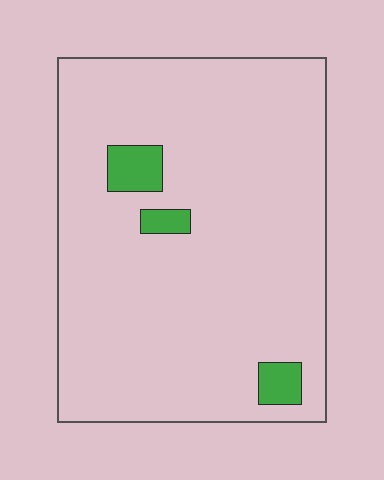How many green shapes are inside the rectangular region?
3.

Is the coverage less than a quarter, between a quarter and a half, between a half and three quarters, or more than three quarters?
Less than a quarter.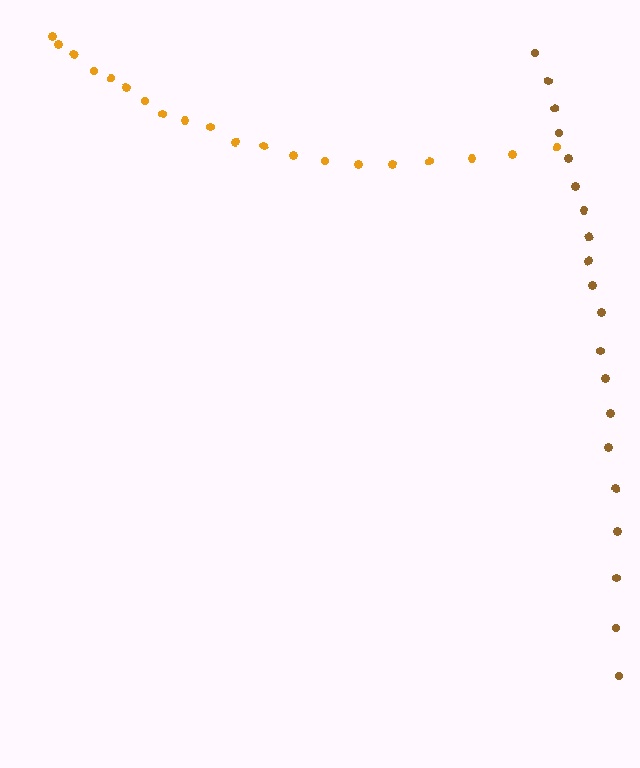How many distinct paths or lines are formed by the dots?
There are 2 distinct paths.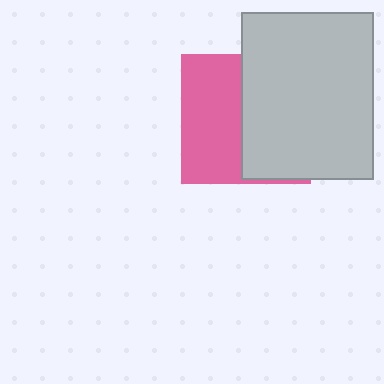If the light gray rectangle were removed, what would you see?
You would see the complete pink square.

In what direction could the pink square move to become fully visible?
The pink square could move left. That would shift it out from behind the light gray rectangle entirely.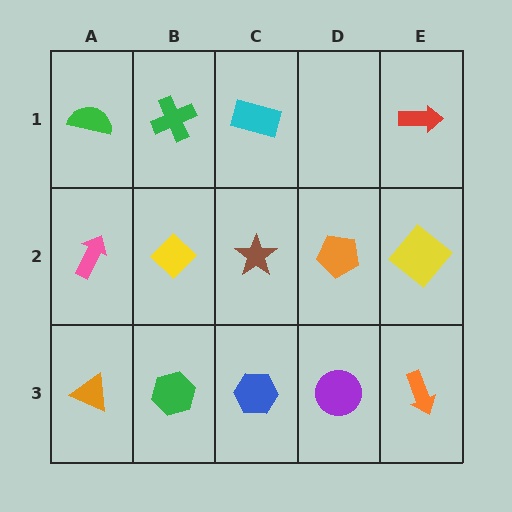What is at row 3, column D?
A purple circle.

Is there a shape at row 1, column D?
No, that cell is empty.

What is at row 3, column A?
An orange triangle.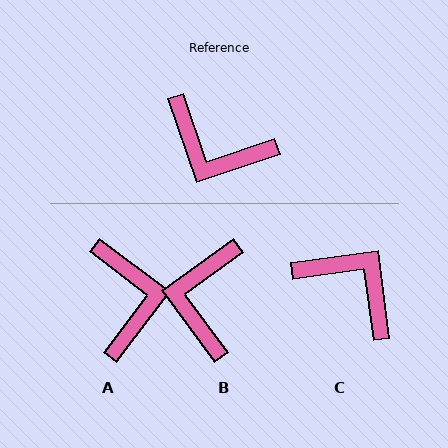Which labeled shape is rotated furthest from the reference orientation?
C, about 169 degrees away.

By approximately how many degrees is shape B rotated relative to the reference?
Approximately 73 degrees clockwise.